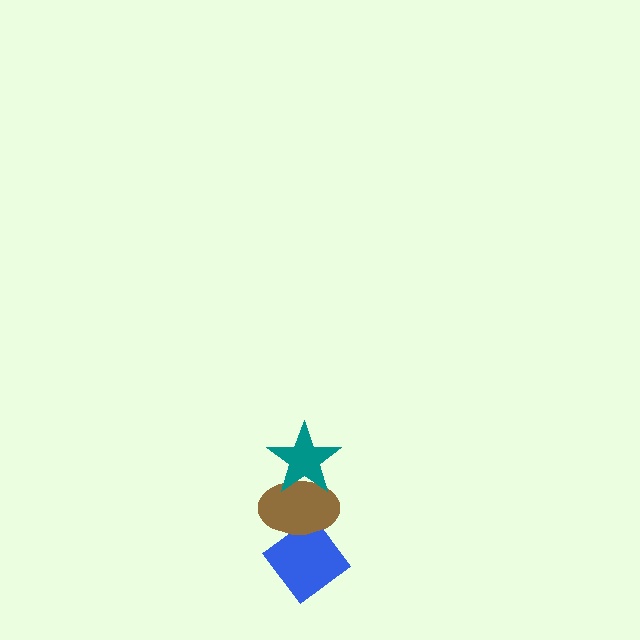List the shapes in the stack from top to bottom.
From top to bottom: the teal star, the brown ellipse, the blue diamond.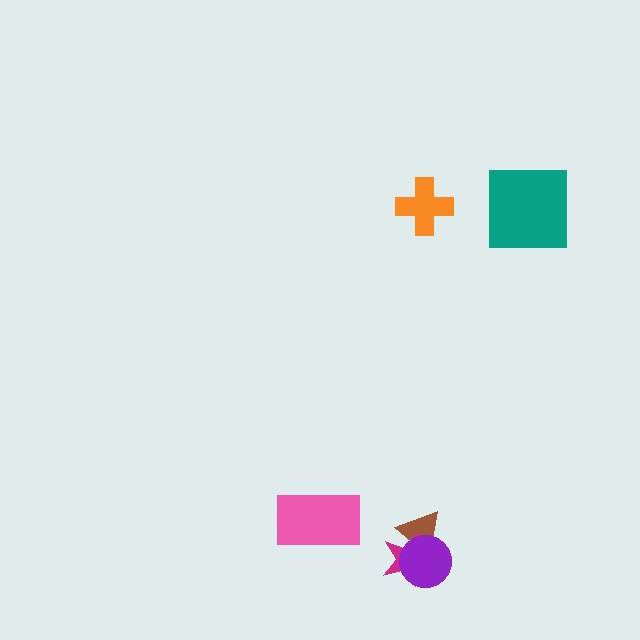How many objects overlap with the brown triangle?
2 objects overlap with the brown triangle.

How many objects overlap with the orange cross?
0 objects overlap with the orange cross.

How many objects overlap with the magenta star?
2 objects overlap with the magenta star.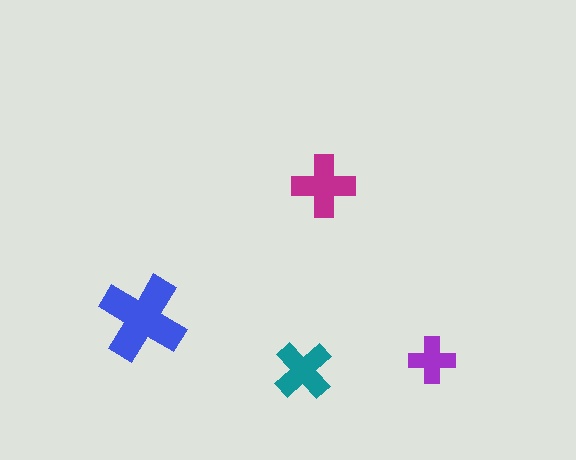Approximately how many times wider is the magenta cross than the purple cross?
About 1.5 times wider.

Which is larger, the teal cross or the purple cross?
The teal one.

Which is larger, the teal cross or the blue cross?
The blue one.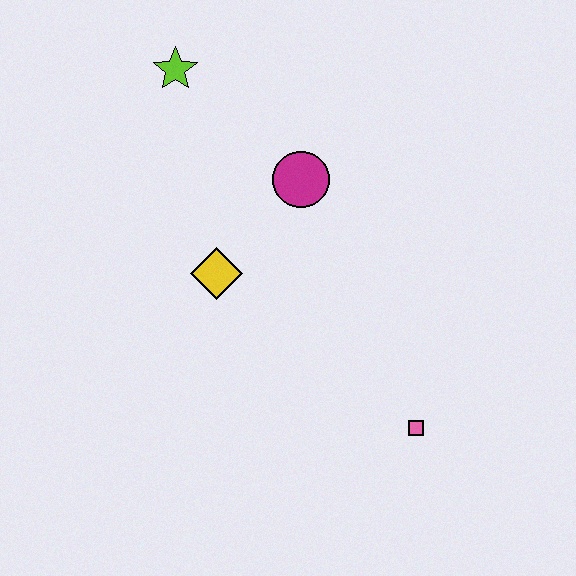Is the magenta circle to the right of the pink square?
No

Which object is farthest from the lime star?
The pink square is farthest from the lime star.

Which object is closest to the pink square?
The yellow diamond is closest to the pink square.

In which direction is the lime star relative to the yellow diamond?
The lime star is above the yellow diamond.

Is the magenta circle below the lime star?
Yes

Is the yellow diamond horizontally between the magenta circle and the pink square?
No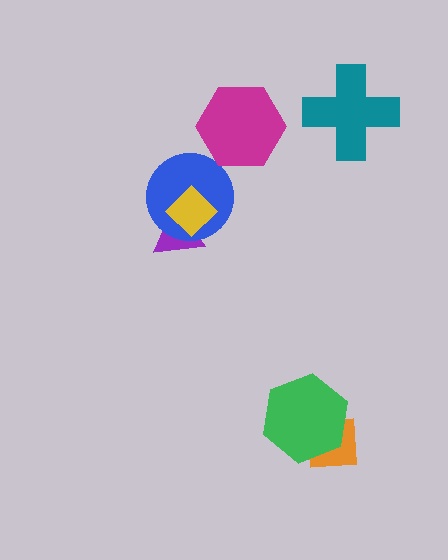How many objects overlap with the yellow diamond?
2 objects overlap with the yellow diamond.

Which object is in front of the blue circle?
The yellow diamond is in front of the blue circle.